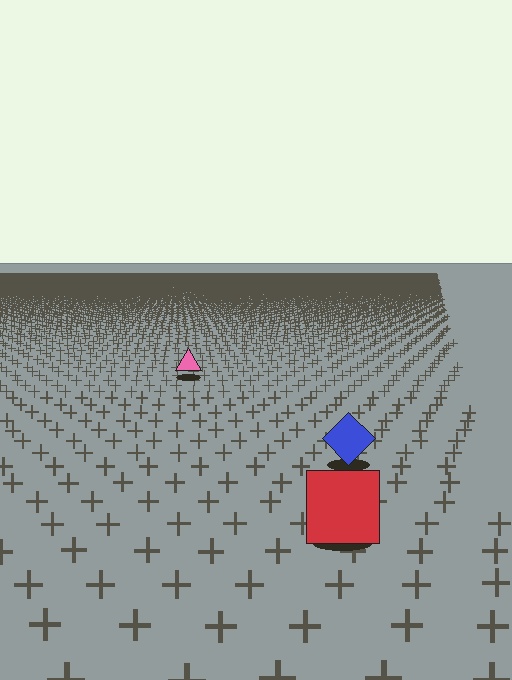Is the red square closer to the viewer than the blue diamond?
Yes. The red square is closer — you can tell from the texture gradient: the ground texture is coarser near it.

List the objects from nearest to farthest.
From nearest to farthest: the red square, the blue diamond, the pink triangle.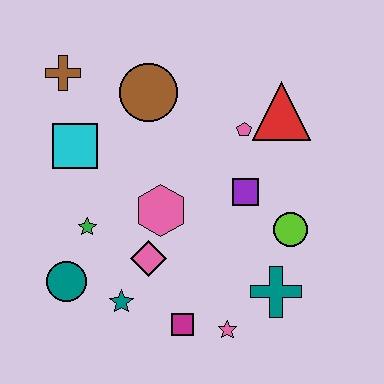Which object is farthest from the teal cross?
The brown cross is farthest from the teal cross.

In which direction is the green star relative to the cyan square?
The green star is below the cyan square.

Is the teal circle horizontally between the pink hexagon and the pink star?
No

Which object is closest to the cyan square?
The brown cross is closest to the cyan square.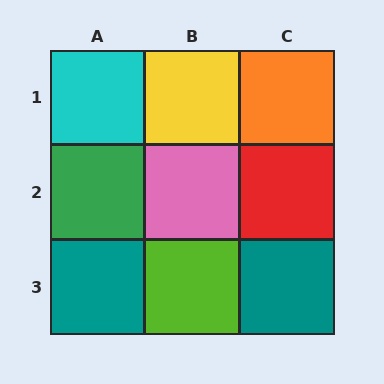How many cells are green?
1 cell is green.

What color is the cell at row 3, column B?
Lime.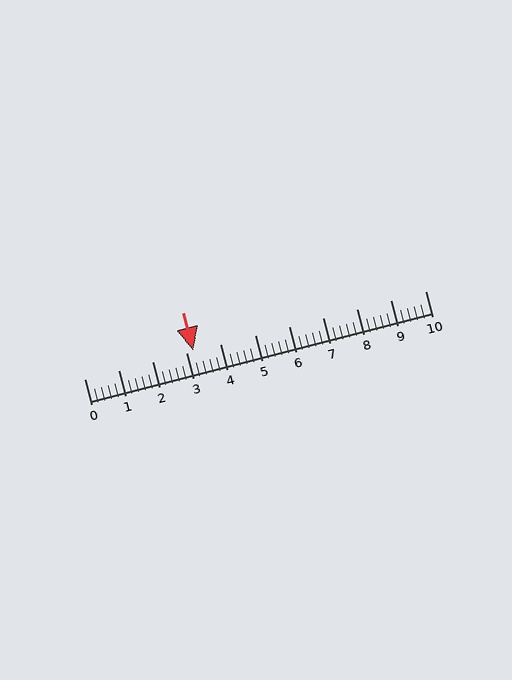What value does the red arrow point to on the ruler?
The red arrow points to approximately 3.2.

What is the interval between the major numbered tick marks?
The major tick marks are spaced 1 units apart.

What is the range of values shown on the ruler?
The ruler shows values from 0 to 10.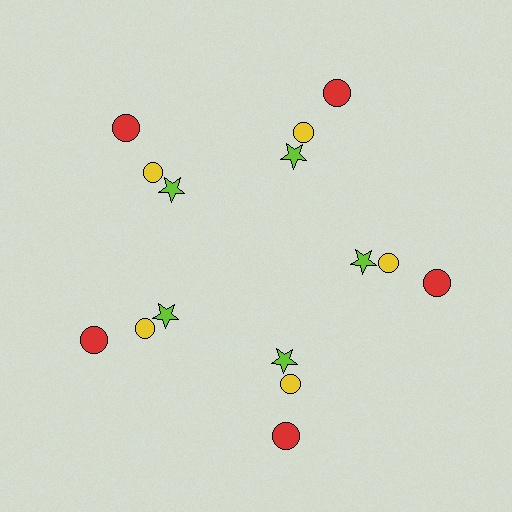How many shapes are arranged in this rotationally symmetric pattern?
There are 15 shapes, arranged in 5 groups of 3.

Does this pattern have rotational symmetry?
Yes, this pattern has 5-fold rotational symmetry. It looks the same after rotating 72 degrees around the center.